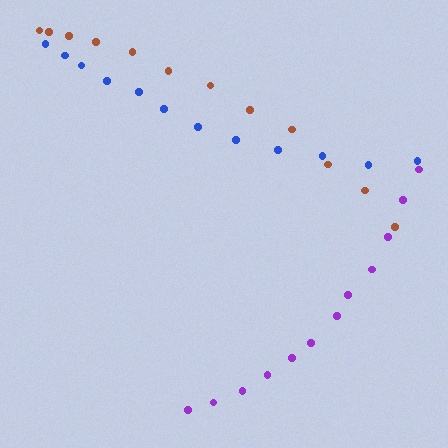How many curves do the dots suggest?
There are 3 distinct paths.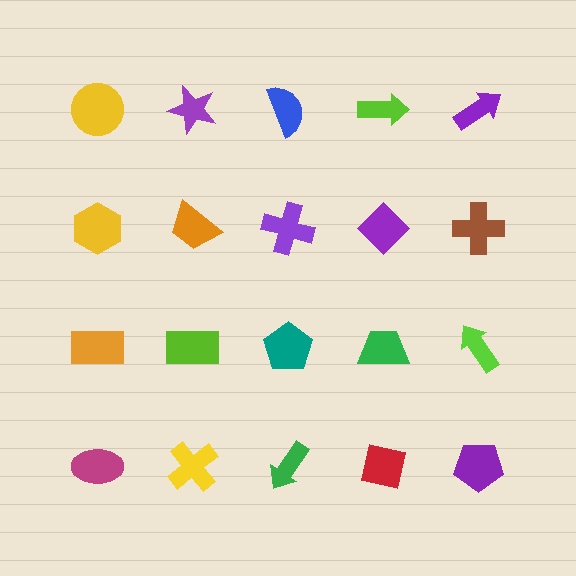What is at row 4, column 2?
A yellow cross.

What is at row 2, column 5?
A brown cross.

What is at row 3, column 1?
An orange rectangle.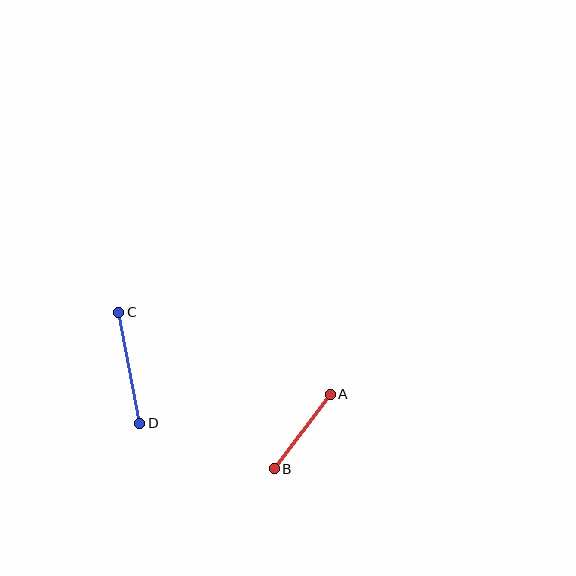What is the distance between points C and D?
The distance is approximately 113 pixels.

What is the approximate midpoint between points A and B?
The midpoint is at approximately (302, 432) pixels.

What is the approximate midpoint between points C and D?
The midpoint is at approximately (129, 368) pixels.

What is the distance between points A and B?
The distance is approximately 93 pixels.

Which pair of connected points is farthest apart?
Points C and D are farthest apart.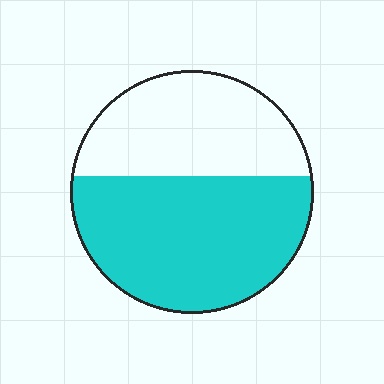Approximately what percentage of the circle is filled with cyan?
Approximately 60%.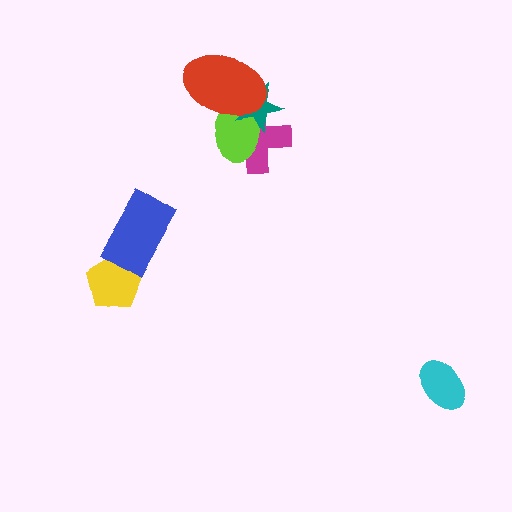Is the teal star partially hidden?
Yes, it is partially covered by another shape.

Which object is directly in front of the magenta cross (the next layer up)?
The lime ellipse is directly in front of the magenta cross.